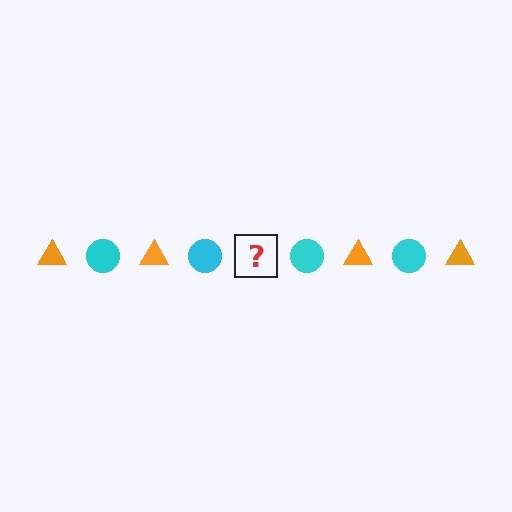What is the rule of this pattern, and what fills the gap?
The rule is that the pattern alternates between orange triangle and cyan circle. The gap should be filled with an orange triangle.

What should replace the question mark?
The question mark should be replaced with an orange triangle.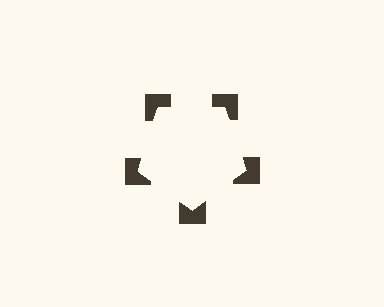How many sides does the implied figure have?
5 sides.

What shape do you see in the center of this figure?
An illusory pentagon — its edges are inferred from the aligned wedge cuts in the notched squares, not physically drawn.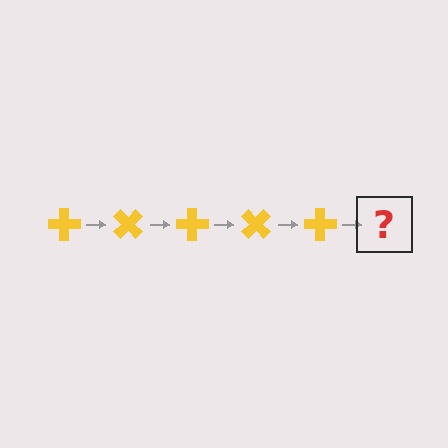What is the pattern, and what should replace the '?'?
The pattern is that the cross rotates 45 degrees each step. The '?' should be a yellow cross rotated 225 degrees.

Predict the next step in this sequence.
The next step is a yellow cross rotated 225 degrees.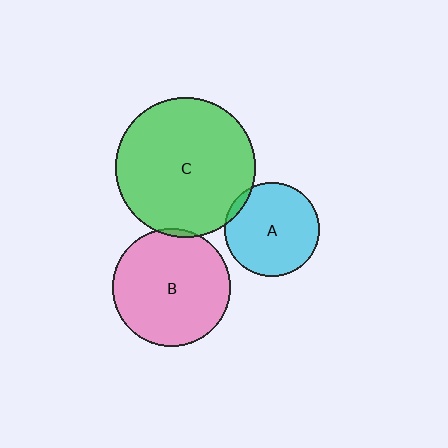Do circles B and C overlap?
Yes.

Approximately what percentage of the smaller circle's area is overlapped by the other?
Approximately 5%.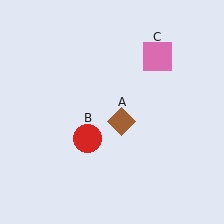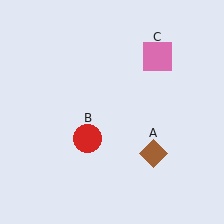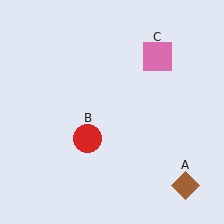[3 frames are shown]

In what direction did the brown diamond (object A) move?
The brown diamond (object A) moved down and to the right.